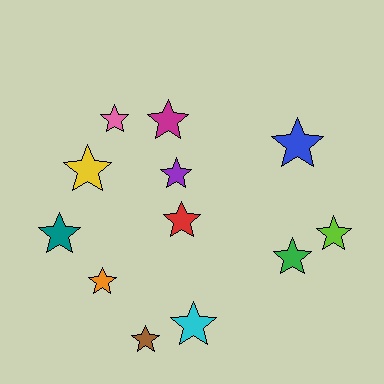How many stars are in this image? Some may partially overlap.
There are 12 stars.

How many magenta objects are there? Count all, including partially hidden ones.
There is 1 magenta object.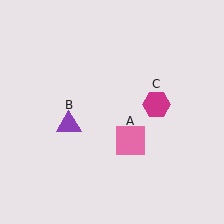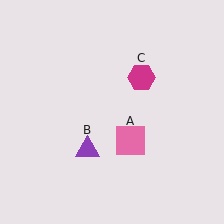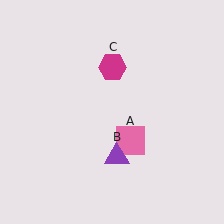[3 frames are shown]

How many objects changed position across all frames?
2 objects changed position: purple triangle (object B), magenta hexagon (object C).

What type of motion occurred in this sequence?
The purple triangle (object B), magenta hexagon (object C) rotated counterclockwise around the center of the scene.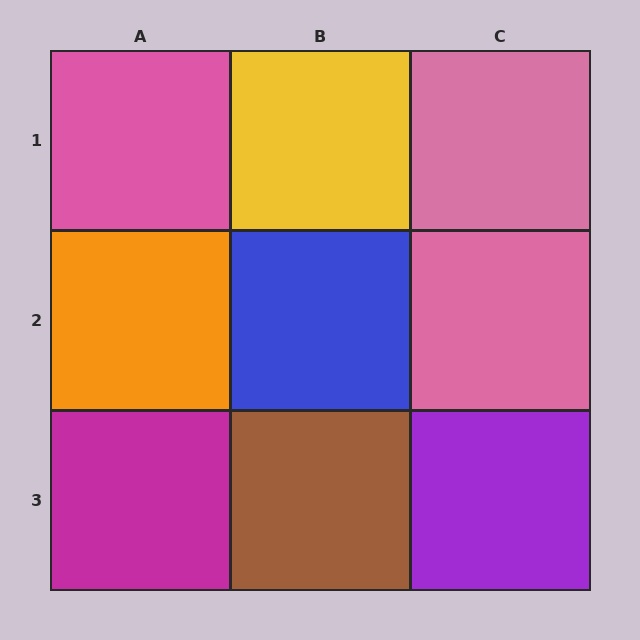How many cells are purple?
1 cell is purple.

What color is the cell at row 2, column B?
Blue.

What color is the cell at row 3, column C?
Purple.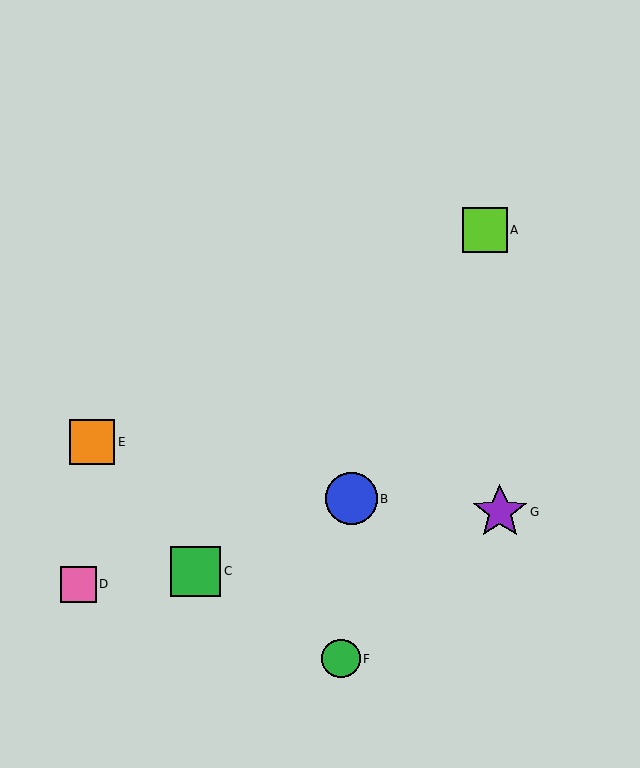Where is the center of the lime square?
The center of the lime square is at (485, 230).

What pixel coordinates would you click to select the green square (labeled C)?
Click at (196, 571) to select the green square C.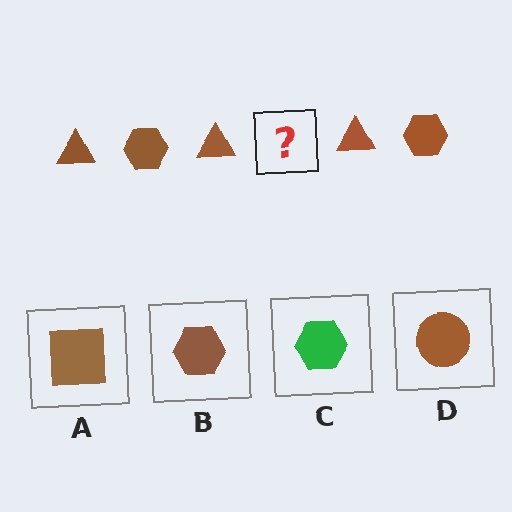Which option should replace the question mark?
Option B.